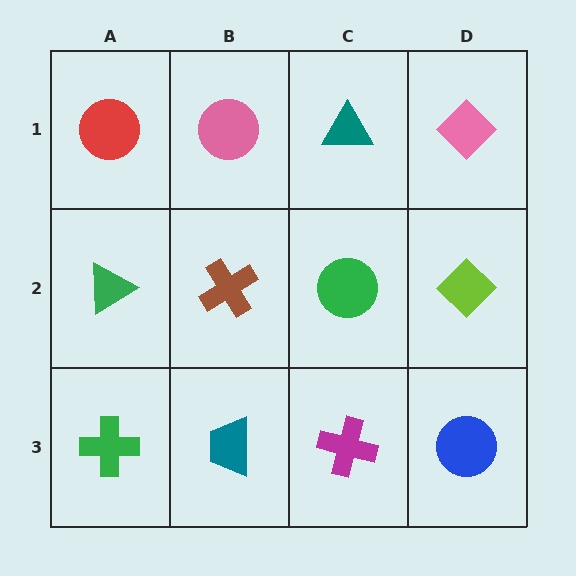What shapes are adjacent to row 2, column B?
A pink circle (row 1, column B), a teal trapezoid (row 3, column B), a green triangle (row 2, column A), a green circle (row 2, column C).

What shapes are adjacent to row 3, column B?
A brown cross (row 2, column B), a green cross (row 3, column A), a magenta cross (row 3, column C).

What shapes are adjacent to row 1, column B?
A brown cross (row 2, column B), a red circle (row 1, column A), a teal triangle (row 1, column C).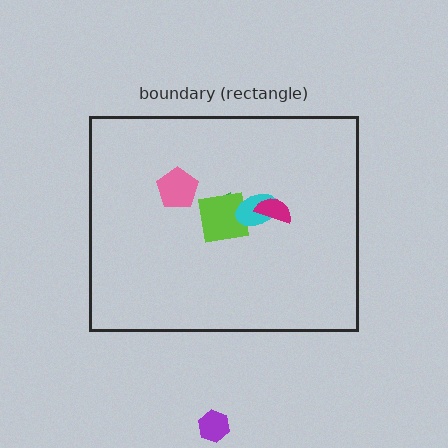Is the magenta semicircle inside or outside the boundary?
Inside.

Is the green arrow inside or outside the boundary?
Inside.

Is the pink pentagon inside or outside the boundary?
Inside.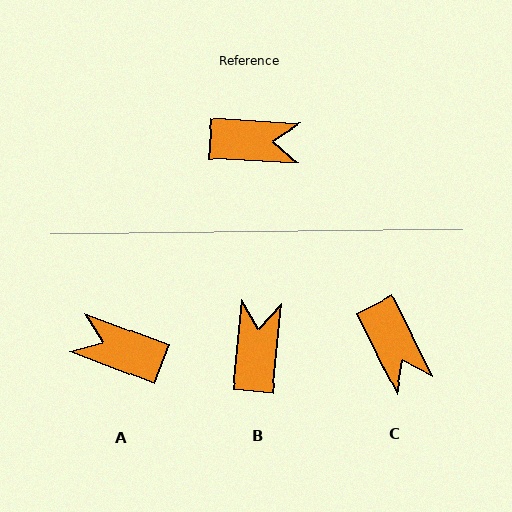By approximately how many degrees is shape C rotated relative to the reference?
Approximately 60 degrees clockwise.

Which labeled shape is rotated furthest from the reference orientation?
A, about 163 degrees away.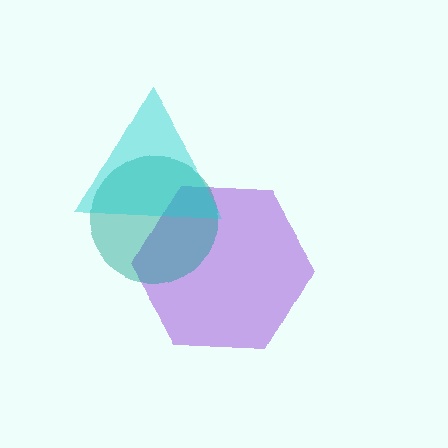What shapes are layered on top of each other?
The layered shapes are: a purple hexagon, a teal circle, a cyan triangle.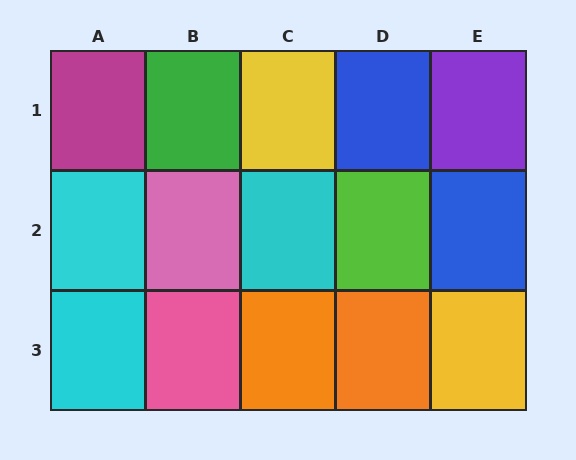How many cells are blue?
2 cells are blue.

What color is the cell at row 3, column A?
Cyan.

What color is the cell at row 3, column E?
Yellow.